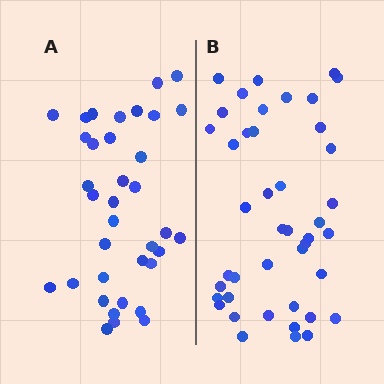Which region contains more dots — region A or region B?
Region B (the right region) has more dots.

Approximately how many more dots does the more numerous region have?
Region B has roughly 8 or so more dots than region A.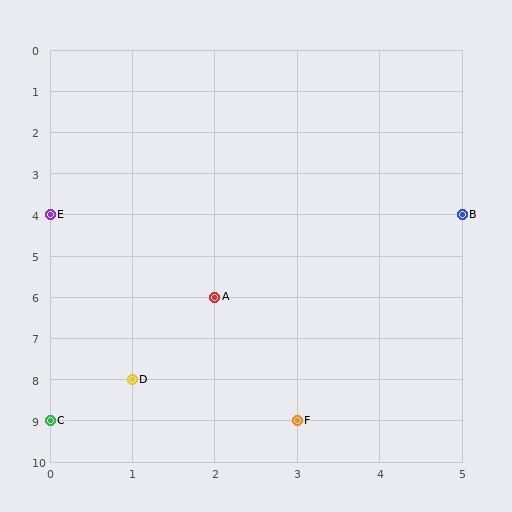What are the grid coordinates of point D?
Point D is at grid coordinates (1, 8).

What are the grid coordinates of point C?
Point C is at grid coordinates (0, 9).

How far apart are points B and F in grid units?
Points B and F are 2 columns and 5 rows apart (about 5.4 grid units diagonally).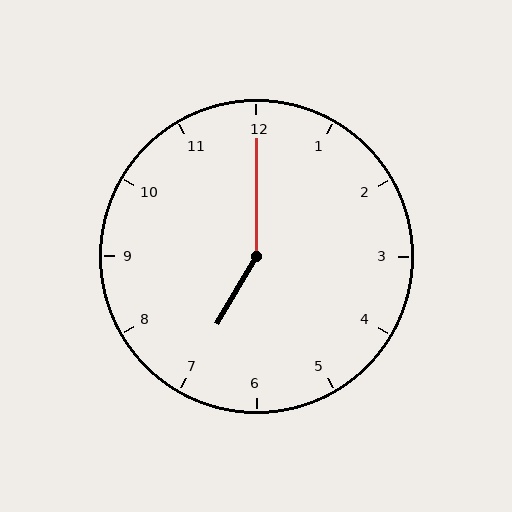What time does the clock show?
7:00.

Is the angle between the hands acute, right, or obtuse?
It is obtuse.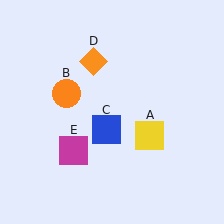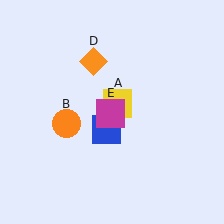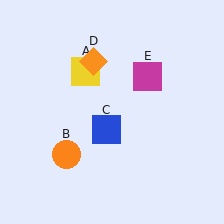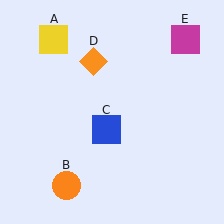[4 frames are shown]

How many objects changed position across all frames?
3 objects changed position: yellow square (object A), orange circle (object B), magenta square (object E).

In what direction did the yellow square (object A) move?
The yellow square (object A) moved up and to the left.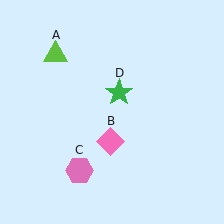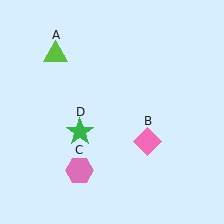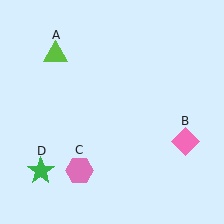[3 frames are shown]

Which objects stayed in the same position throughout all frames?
Lime triangle (object A) and pink hexagon (object C) remained stationary.